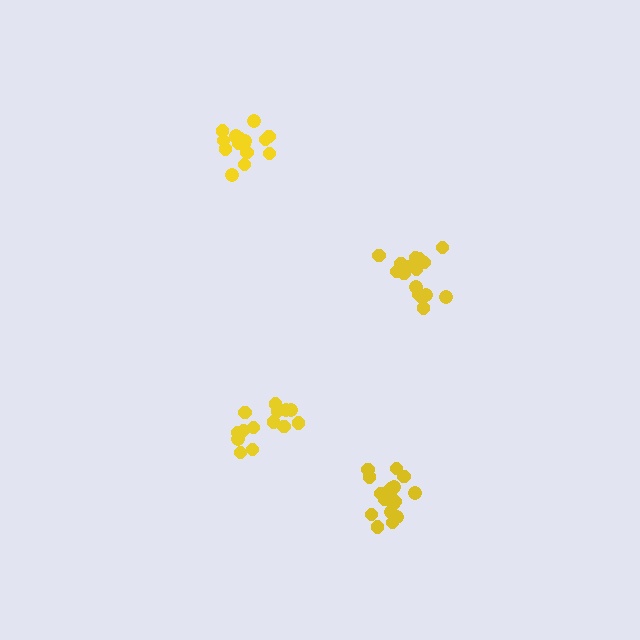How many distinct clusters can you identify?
There are 4 distinct clusters.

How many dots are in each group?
Group 1: 17 dots, Group 2: 16 dots, Group 3: 18 dots, Group 4: 14 dots (65 total).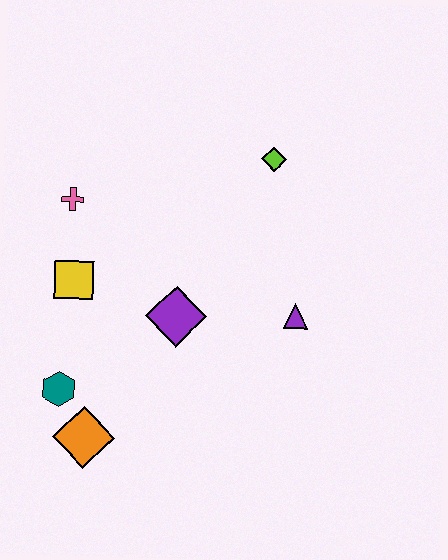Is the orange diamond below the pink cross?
Yes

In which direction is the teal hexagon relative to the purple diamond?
The teal hexagon is to the left of the purple diamond.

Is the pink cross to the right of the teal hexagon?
Yes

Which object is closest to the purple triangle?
The purple diamond is closest to the purple triangle.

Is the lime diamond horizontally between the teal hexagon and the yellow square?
No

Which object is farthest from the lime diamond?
The orange diamond is farthest from the lime diamond.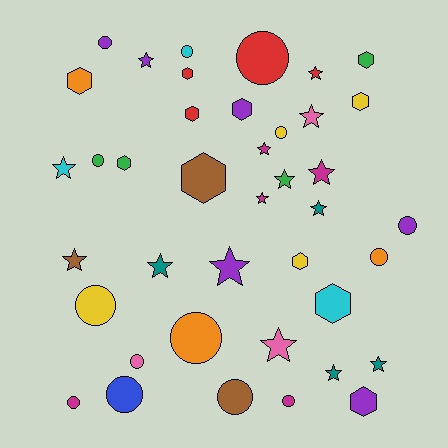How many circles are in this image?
There are 14 circles.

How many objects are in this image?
There are 40 objects.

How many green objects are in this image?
There are 4 green objects.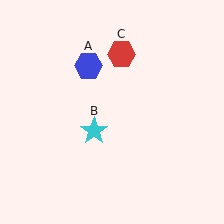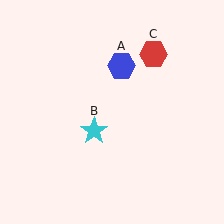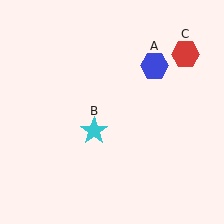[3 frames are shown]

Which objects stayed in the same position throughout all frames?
Cyan star (object B) remained stationary.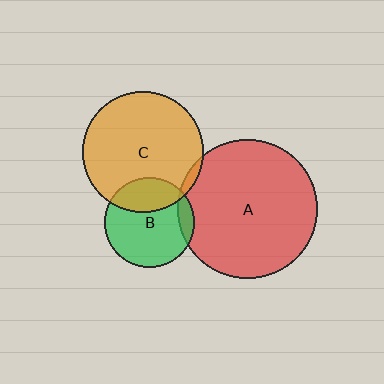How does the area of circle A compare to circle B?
Approximately 2.4 times.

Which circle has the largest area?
Circle A (red).